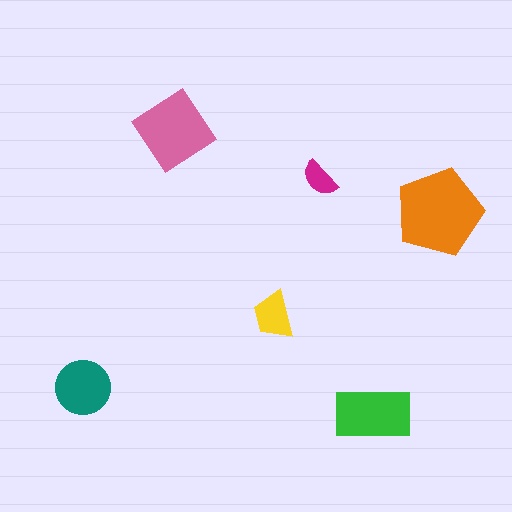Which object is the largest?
The orange pentagon.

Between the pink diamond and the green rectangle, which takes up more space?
The pink diamond.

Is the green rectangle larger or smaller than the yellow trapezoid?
Larger.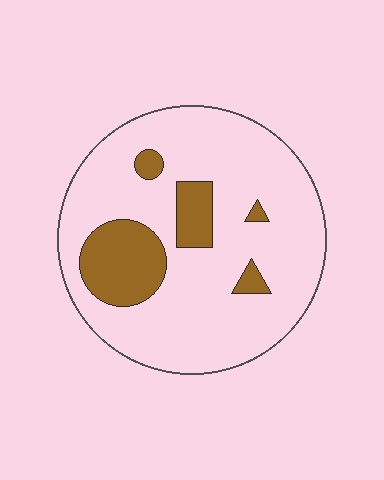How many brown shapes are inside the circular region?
5.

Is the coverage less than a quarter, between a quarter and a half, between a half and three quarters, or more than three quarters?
Less than a quarter.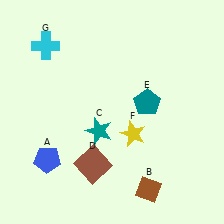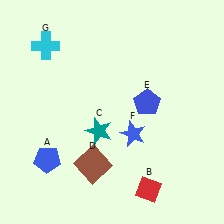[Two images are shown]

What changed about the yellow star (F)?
In Image 1, F is yellow. In Image 2, it changed to blue.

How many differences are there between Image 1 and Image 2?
There are 3 differences between the two images.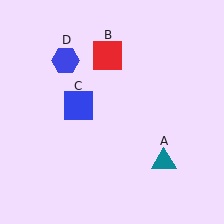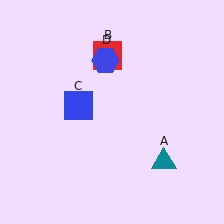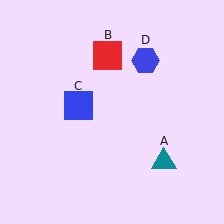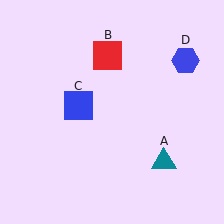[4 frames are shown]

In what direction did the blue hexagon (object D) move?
The blue hexagon (object D) moved right.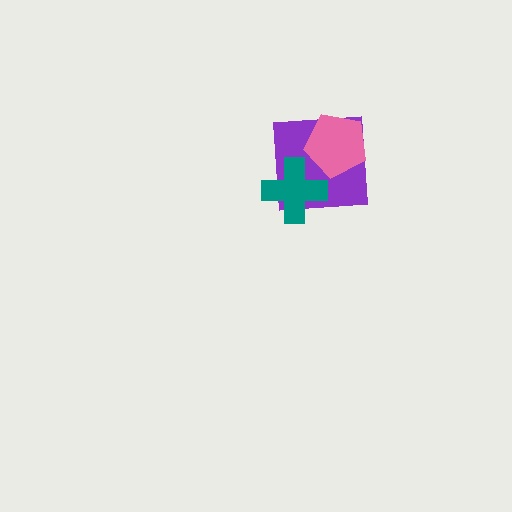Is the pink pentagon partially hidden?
No, no other shape covers it.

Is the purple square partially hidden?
Yes, it is partially covered by another shape.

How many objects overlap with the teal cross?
1 object overlaps with the teal cross.